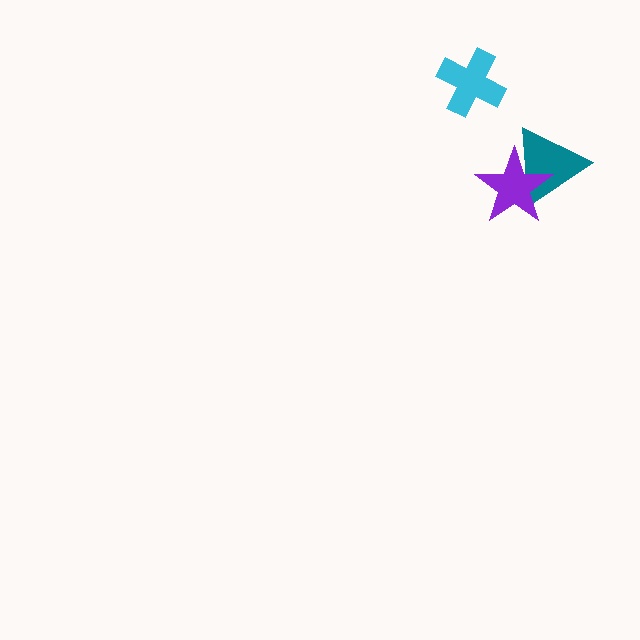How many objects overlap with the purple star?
1 object overlaps with the purple star.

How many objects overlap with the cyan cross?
0 objects overlap with the cyan cross.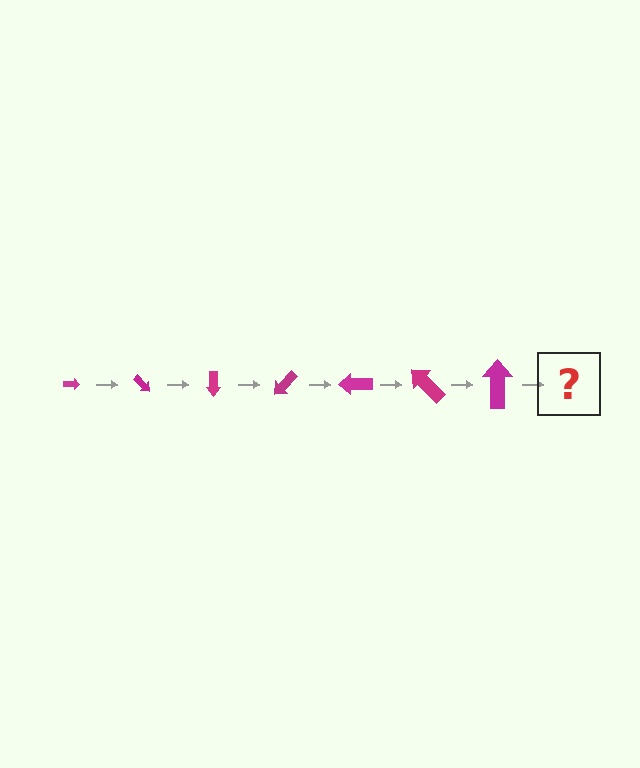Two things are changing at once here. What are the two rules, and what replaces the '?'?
The two rules are that the arrow grows larger each step and it rotates 45 degrees each step. The '?' should be an arrow, larger than the previous one and rotated 315 degrees from the start.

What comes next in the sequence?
The next element should be an arrow, larger than the previous one and rotated 315 degrees from the start.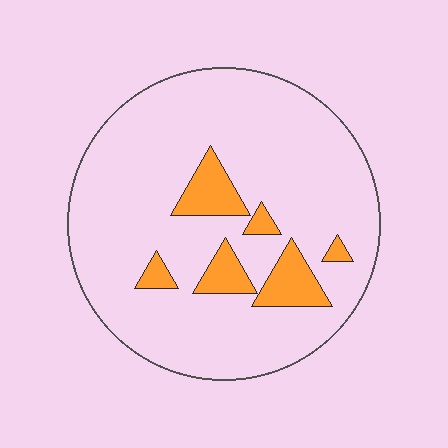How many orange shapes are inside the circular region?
6.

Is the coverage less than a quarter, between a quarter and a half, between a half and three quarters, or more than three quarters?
Less than a quarter.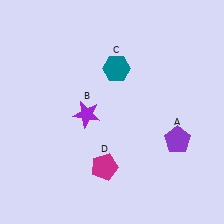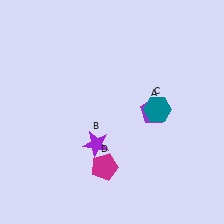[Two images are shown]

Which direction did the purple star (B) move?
The purple star (B) moved down.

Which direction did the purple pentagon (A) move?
The purple pentagon (A) moved up.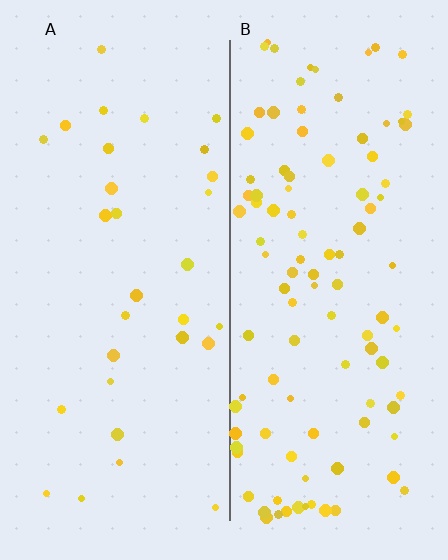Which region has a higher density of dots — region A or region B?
B (the right).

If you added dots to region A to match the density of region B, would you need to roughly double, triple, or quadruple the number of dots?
Approximately triple.